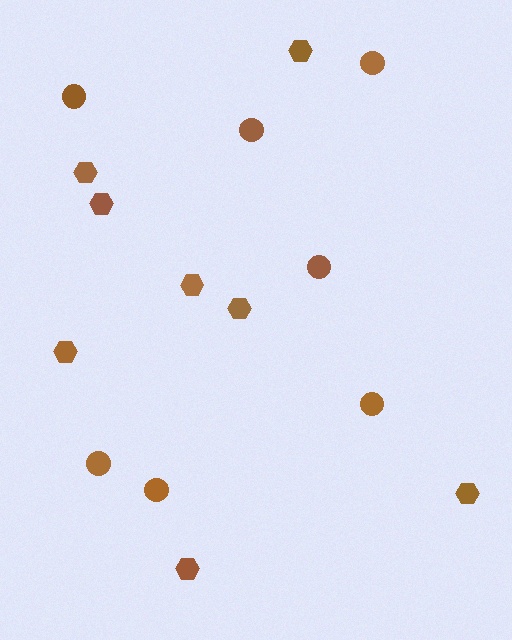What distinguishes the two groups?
There are 2 groups: one group of hexagons (8) and one group of circles (7).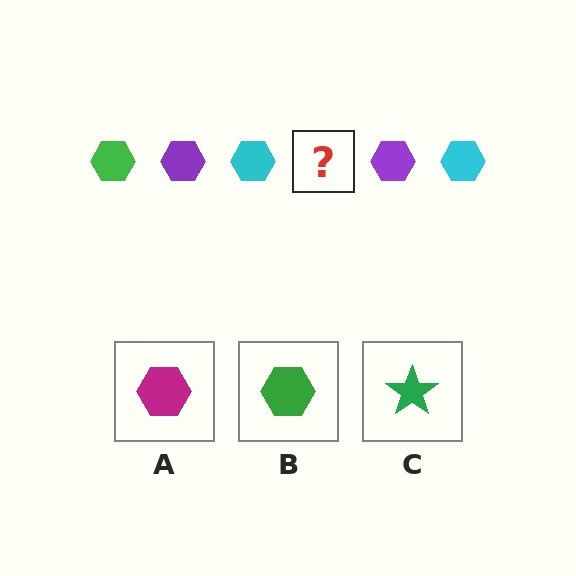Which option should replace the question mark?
Option B.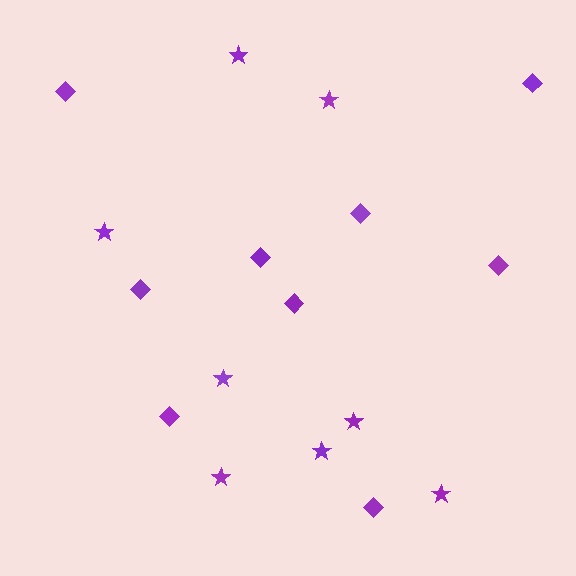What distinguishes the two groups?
There are 2 groups: one group of diamonds (9) and one group of stars (8).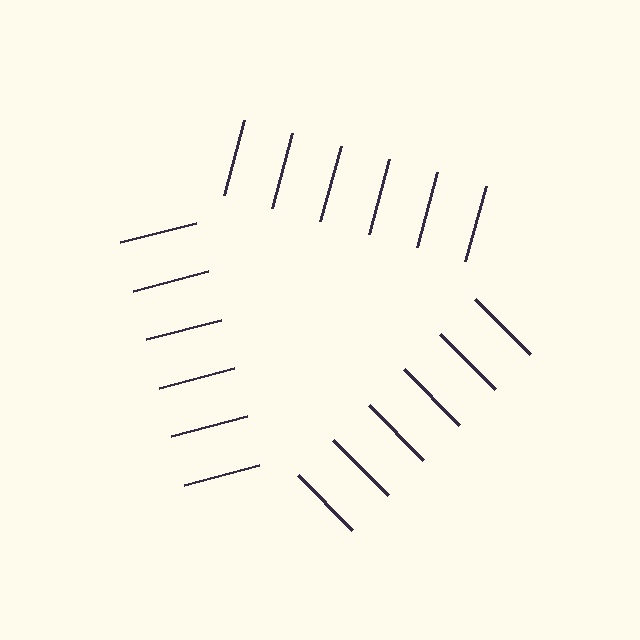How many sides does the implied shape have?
3 sides — the line-ends trace a triangle.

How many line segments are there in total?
18 — 6 along each of the 3 edges.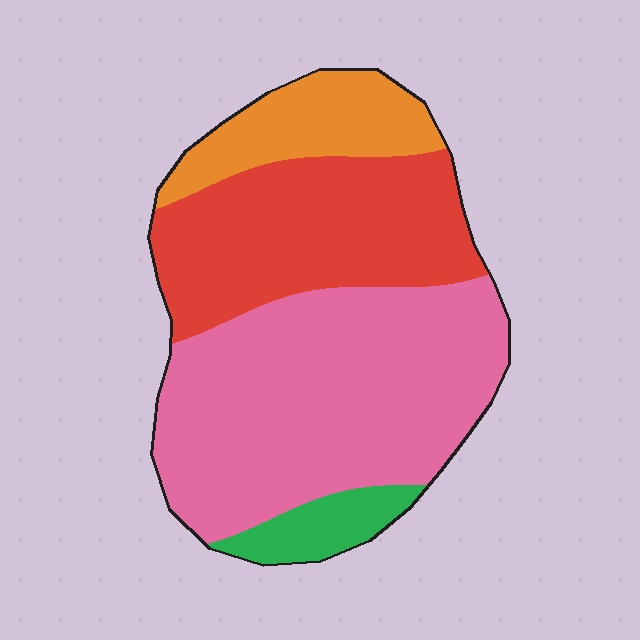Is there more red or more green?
Red.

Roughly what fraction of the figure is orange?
Orange takes up about one eighth (1/8) of the figure.